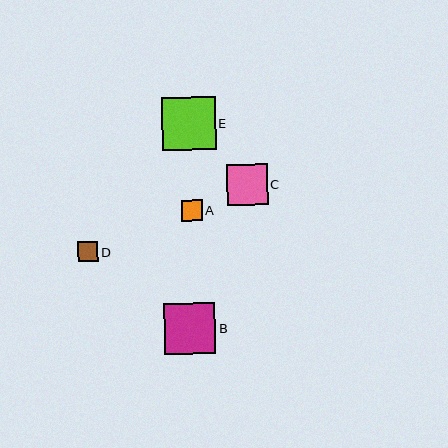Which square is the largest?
Square E is the largest with a size of approximately 53 pixels.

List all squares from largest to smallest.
From largest to smallest: E, B, C, D, A.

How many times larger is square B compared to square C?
Square B is approximately 1.2 times the size of square C.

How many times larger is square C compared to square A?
Square C is approximately 2.0 times the size of square A.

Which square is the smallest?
Square A is the smallest with a size of approximately 21 pixels.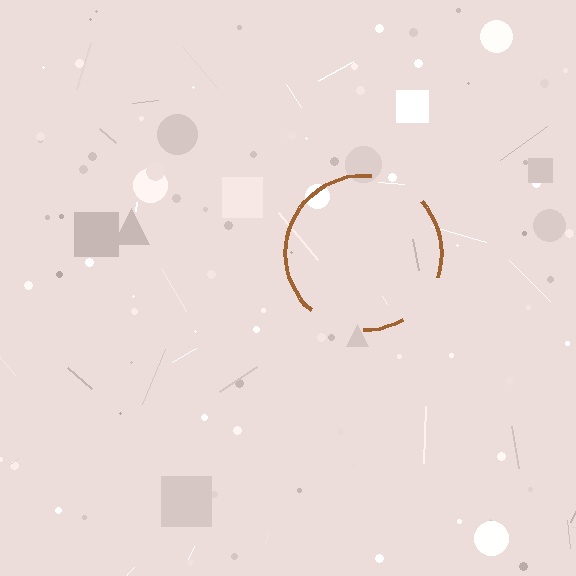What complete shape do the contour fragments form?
The contour fragments form a circle.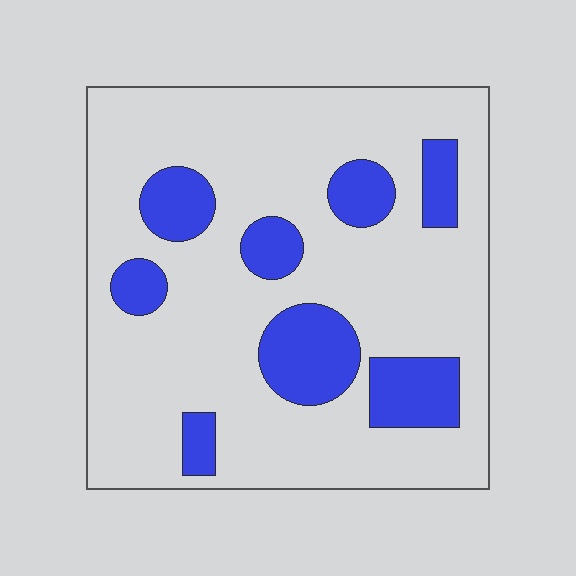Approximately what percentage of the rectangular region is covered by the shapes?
Approximately 20%.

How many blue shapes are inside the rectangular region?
8.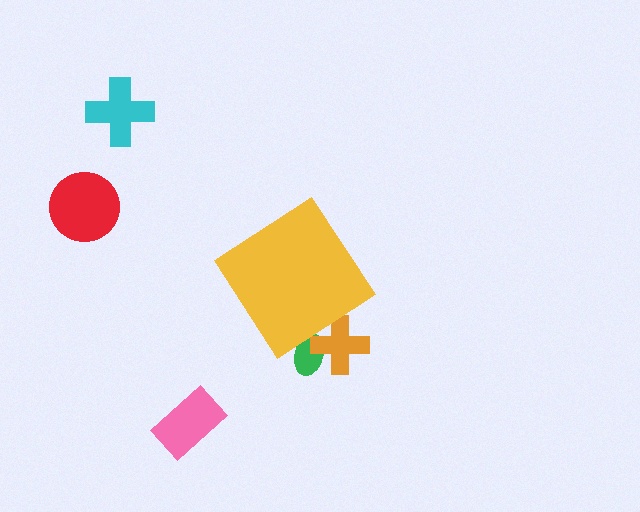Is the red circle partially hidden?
No, the red circle is fully visible.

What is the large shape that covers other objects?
A yellow diamond.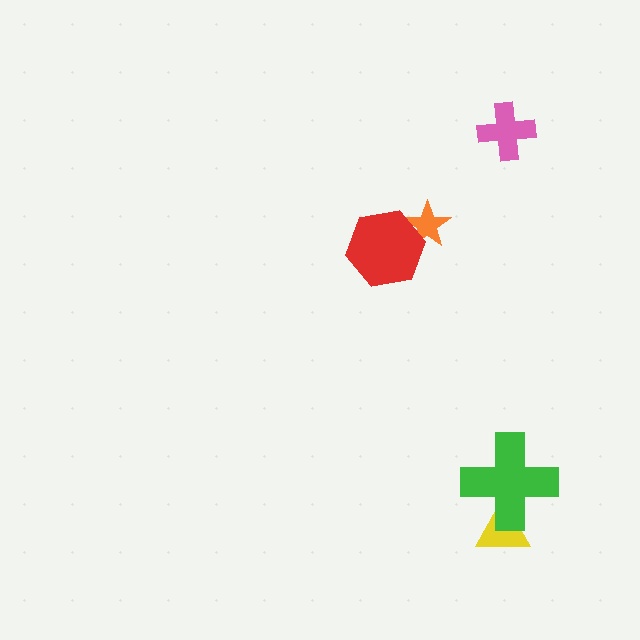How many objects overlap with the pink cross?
0 objects overlap with the pink cross.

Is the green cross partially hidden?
No, no other shape covers it.